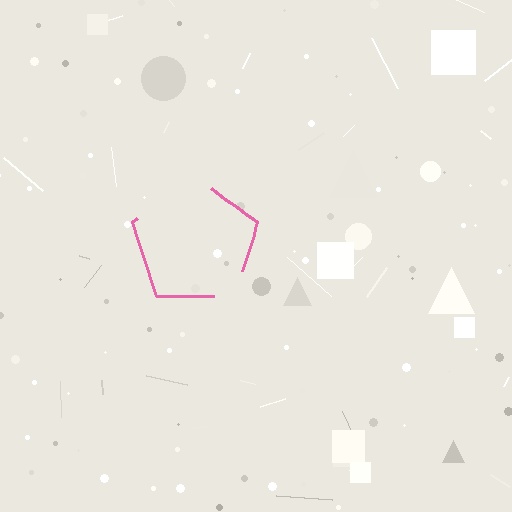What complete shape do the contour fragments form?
The contour fragments form a pentagon.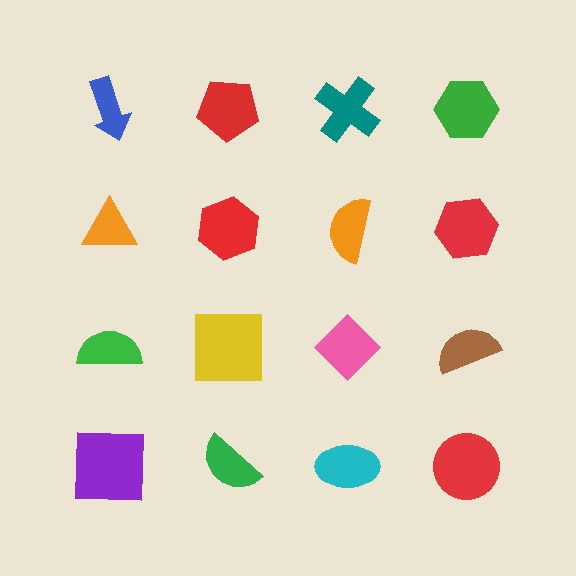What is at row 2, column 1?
An orange triangle.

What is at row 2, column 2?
A red hexagon.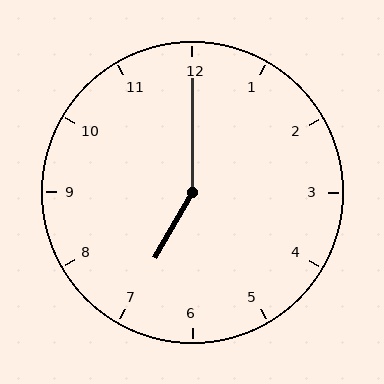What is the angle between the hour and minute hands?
Approximately 150 degrees.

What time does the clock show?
7:00.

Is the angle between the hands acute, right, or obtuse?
It is obtuse.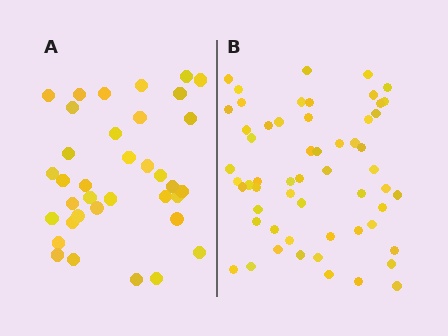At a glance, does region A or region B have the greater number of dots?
Region B (the right region) has more dots.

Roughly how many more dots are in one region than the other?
Region B has approximately 20 more dots than region A.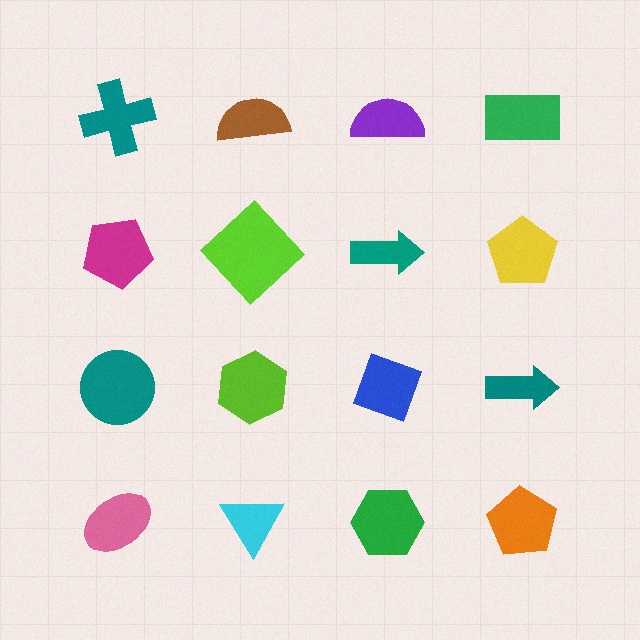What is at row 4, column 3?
A green hexagon.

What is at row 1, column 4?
A green rectangle.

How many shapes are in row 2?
4 shapes.